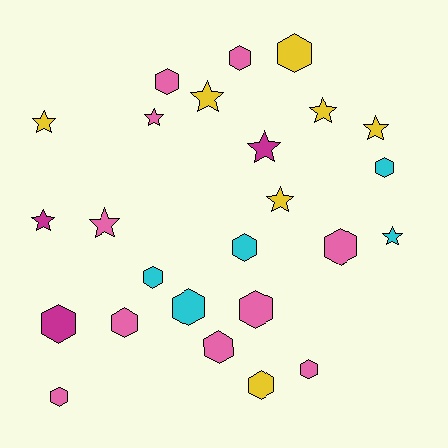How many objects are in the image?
There are 25 objects.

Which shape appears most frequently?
Hexagon, with 15 objects.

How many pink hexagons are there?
There are 8 pink hexagons.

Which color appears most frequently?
Pink, with 10 objects.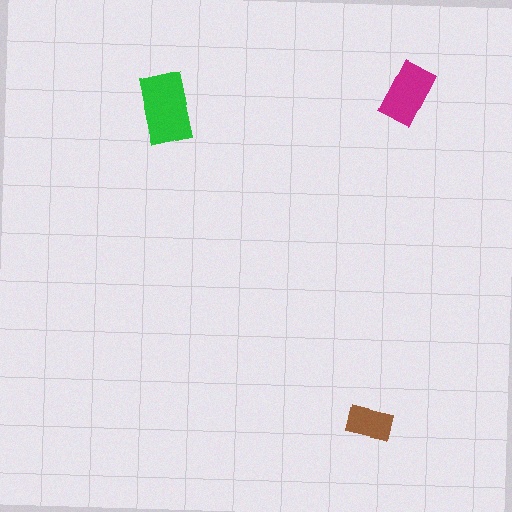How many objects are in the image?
There are 3 objects in the image.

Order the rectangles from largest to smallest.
the green one, the magenta one, the brown one.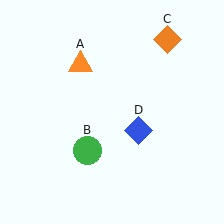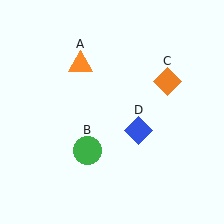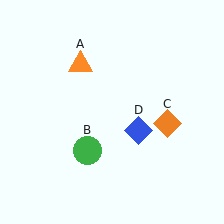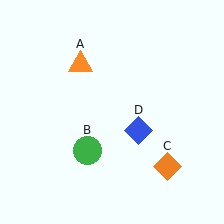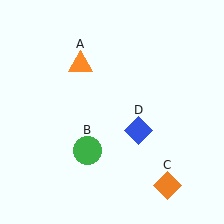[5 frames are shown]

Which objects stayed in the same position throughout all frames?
Orange triangle (object A) and green circle (object B) and blue diamond (object D) remained stationary.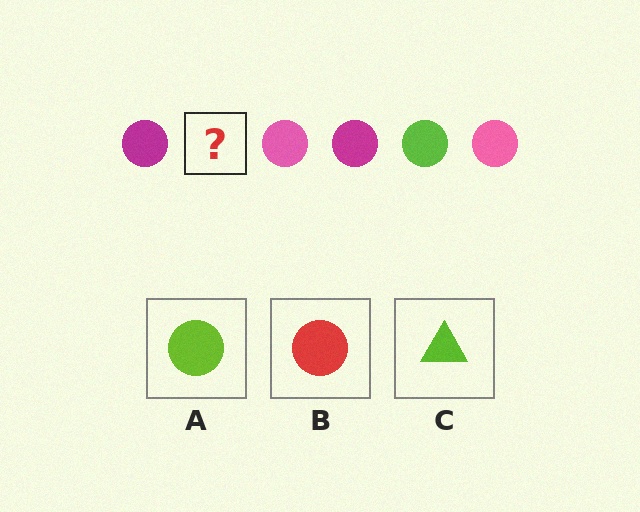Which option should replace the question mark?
Option A.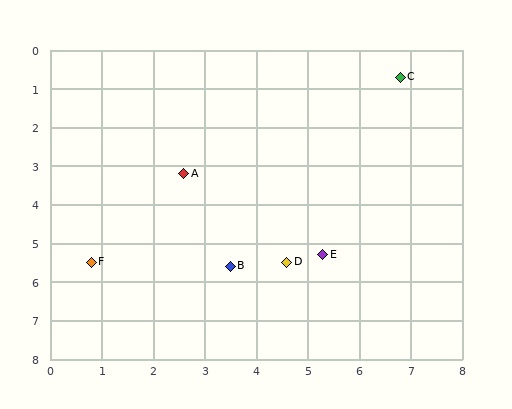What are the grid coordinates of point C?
Point C is at approximately (6.8, 0.7).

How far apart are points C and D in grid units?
Points C and D are about 5.3 grid units apart.